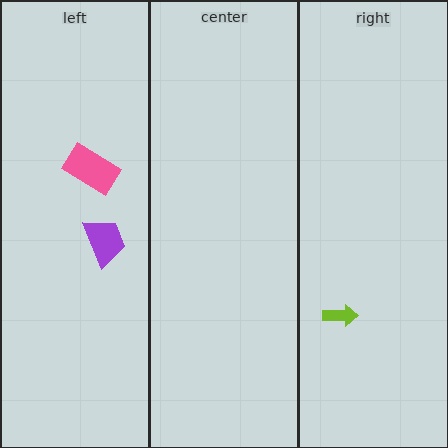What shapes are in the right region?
The lime arrow.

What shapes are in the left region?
The pink rectangle, the purple trapezoid.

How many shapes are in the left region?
2.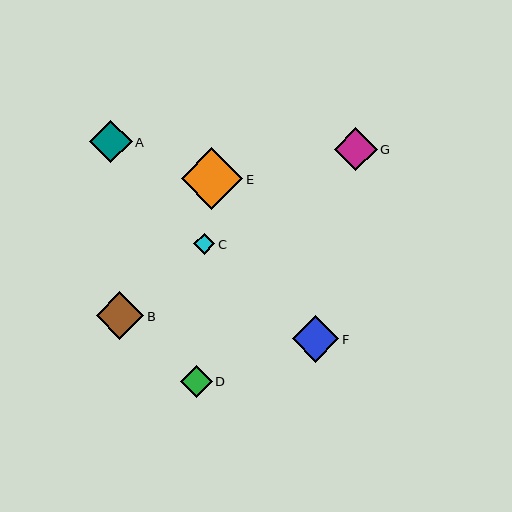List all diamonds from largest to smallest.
From largest to smallest: E, B, F, G, A, D, C.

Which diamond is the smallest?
Diamond C is the smallest with a size of approximately 21 pixels.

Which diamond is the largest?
Diamond E is the largest with a size of approximately 61 pixels.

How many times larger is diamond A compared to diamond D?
Diamond A is approximately 1.3 times the size of diamond D.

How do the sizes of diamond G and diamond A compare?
Diamond G and diamond A are approximately the same size.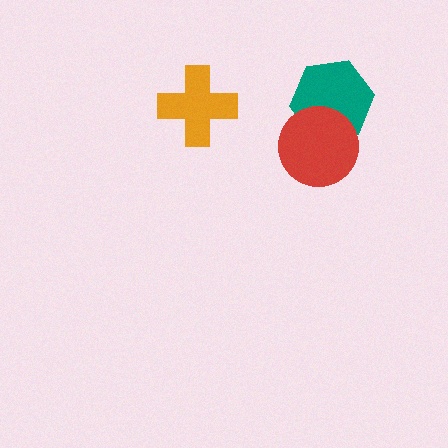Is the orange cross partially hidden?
No, no other shape covers it.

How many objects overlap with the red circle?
1 object overlaps with the red circle.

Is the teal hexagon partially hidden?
Yes, it is partially covered by another shape.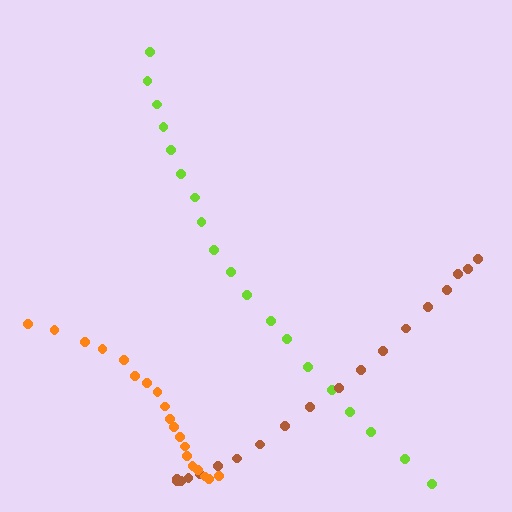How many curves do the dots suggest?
There are 3 distinct paths.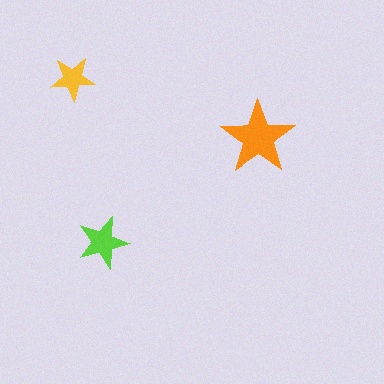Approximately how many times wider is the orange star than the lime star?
About 1.5 times wider.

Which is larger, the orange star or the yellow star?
The orange one.